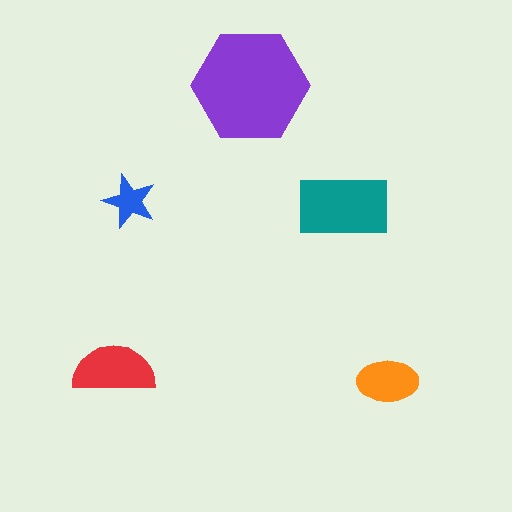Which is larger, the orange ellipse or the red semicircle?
The red semicircle.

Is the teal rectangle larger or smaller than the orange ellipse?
Larger.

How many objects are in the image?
There are 5 objects in the image.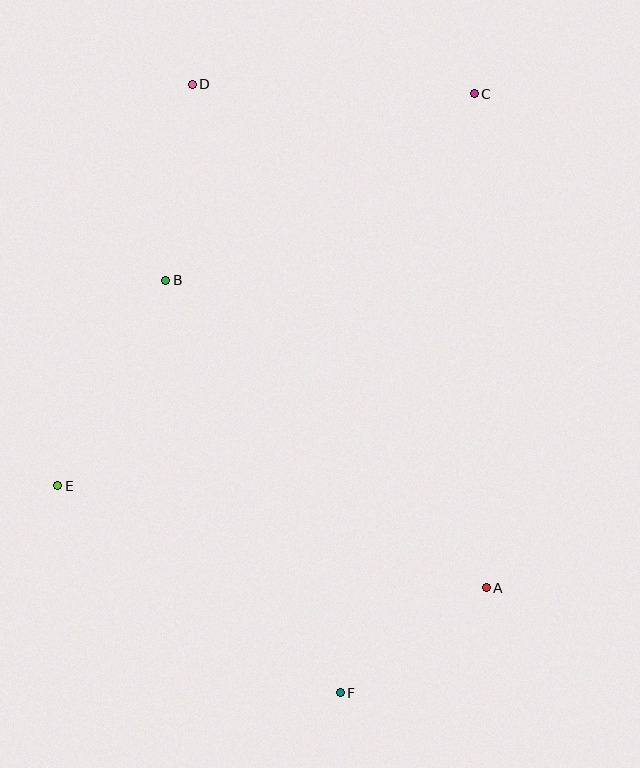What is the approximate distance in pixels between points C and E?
The distance between C and E is approximately 572 pixels.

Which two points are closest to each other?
Points A and F are closest to each other.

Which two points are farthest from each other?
Points D and F are farthest from each other.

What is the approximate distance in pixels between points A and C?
The distance between A and C is approximately 494 pixels.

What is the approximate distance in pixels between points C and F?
The distance between C and F is approximately 614 pixels.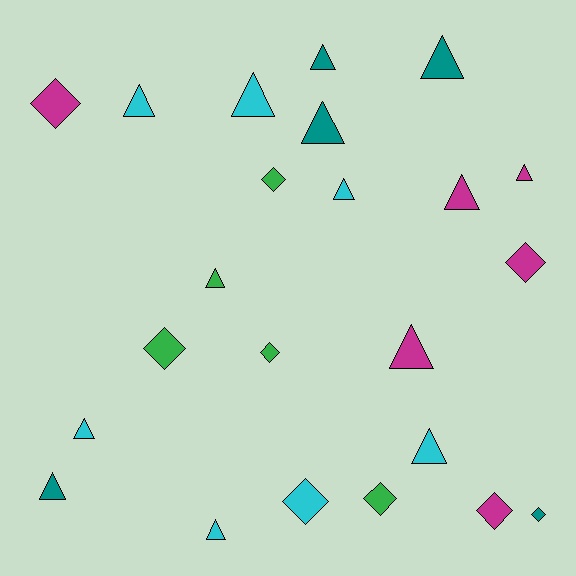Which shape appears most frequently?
Triangle, with 14 objects.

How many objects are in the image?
There are 23 objects.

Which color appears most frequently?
Cyan, with 7 objects.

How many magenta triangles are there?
There are 3 magenta triangles.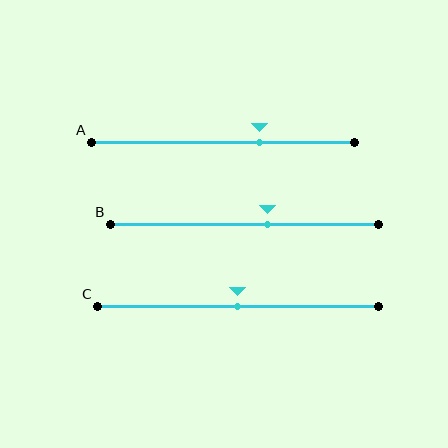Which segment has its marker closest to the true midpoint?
Segment C has its marker closest to the true midpoint.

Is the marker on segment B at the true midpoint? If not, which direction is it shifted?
No, the marker on segment B is shifted to the right by about 9% of the segment length.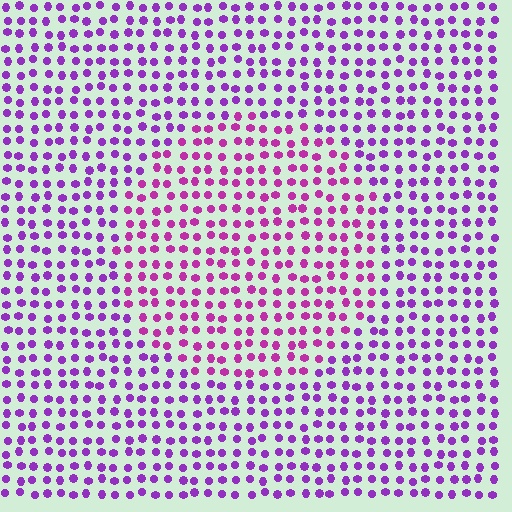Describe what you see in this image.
The image is filled with small purple elements in a uniform arrangement. A circle-shaped region is visible where the elements are tinted to a slightly different hue, forming a subtle color boundary.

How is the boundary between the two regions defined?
The boundary is defined purely by a slight shift in hue (about 28 degrees). Spacing, size, and orientation are identical on both sides.